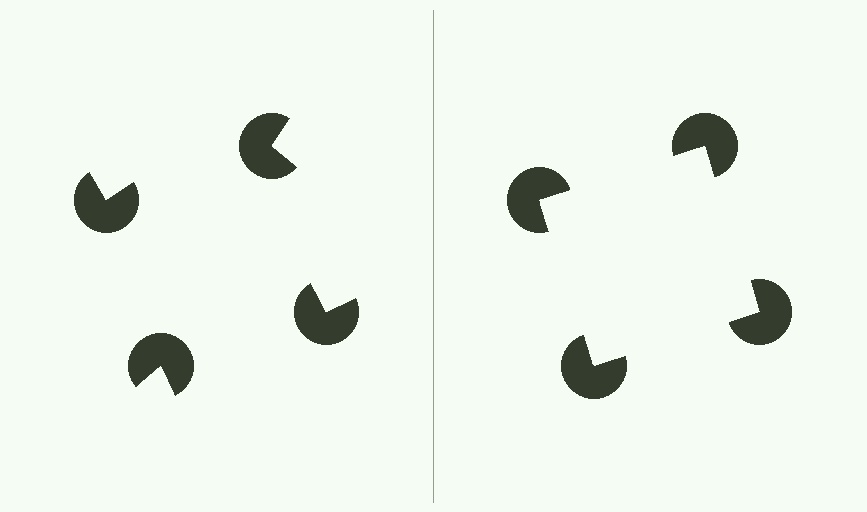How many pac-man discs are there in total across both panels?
8 — 4 on each side.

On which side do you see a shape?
An illusory square appears on the right side. On the left side the wedge cuts are rotated, so no coherent shape forms.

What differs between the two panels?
The pac-man discs are positioned identically on both sides; only the wedge orientations differ. On the right they align to a square; on the left they are misaligned.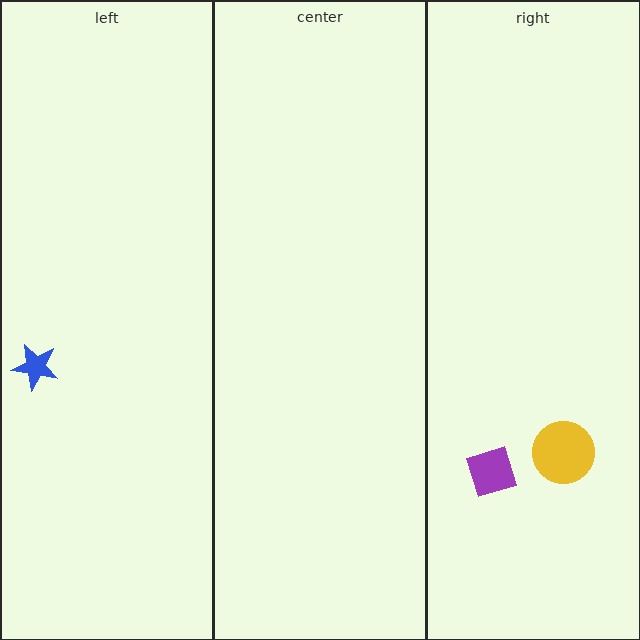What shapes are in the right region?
The yellow circle, the purple diamond.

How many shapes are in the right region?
2.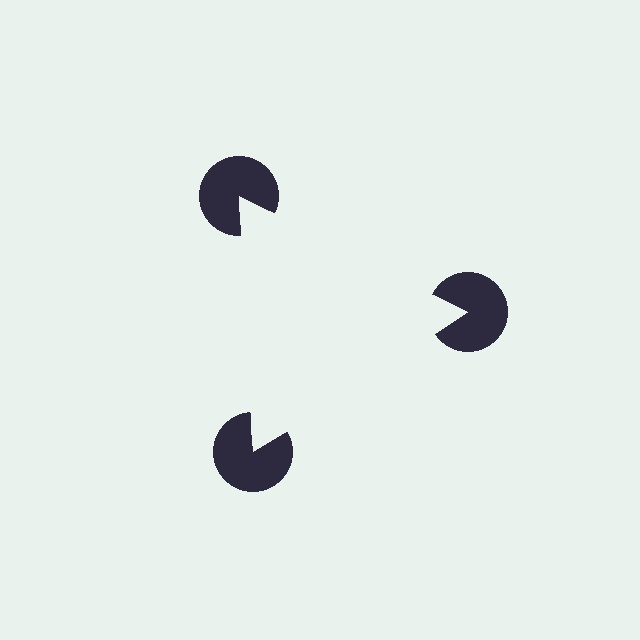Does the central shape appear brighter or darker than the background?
It typically appears slightly brighter than the background, even though no actual brightness change is drawn.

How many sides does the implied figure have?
3 sides.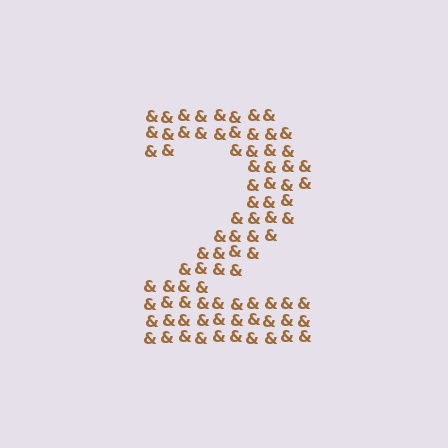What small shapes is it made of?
It is made of small ampersands.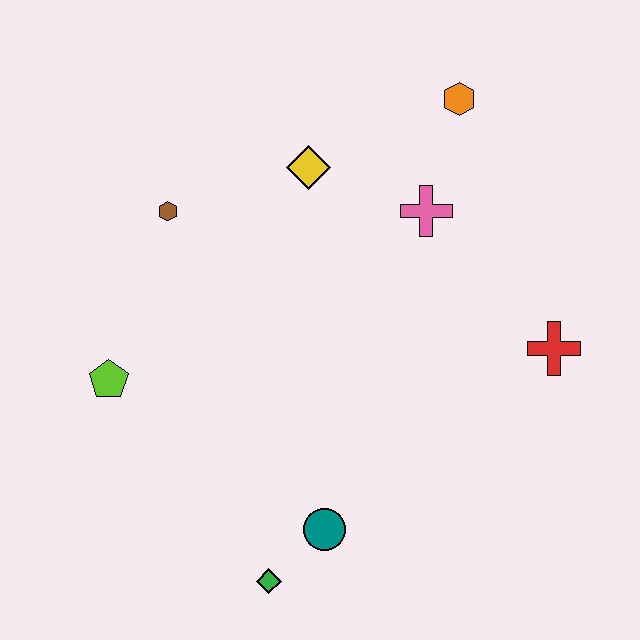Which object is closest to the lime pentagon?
The brown hexagon is closest to the lime pentagon.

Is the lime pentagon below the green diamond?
No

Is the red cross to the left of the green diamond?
No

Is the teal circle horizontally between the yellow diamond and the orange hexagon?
Yes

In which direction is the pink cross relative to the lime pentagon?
The pink cross is to the right of the lime pentagon.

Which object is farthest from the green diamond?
The orange hexagon is farthest from the green diamond.